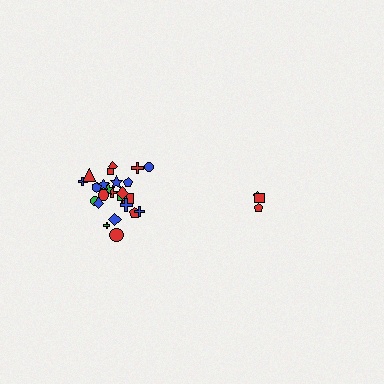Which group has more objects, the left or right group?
The left group.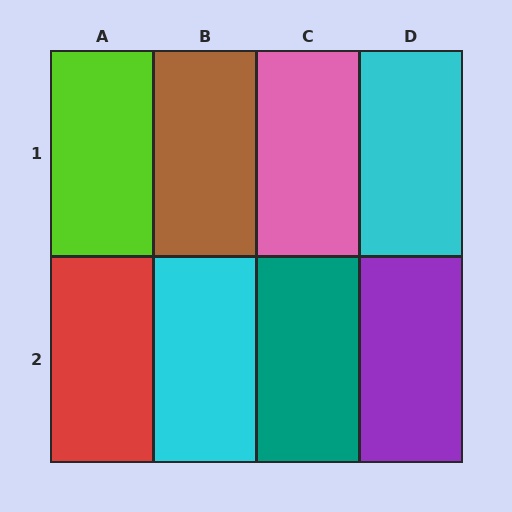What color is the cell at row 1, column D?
Cyan.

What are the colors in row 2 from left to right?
Red, cyan, teal, purple.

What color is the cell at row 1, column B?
Brown.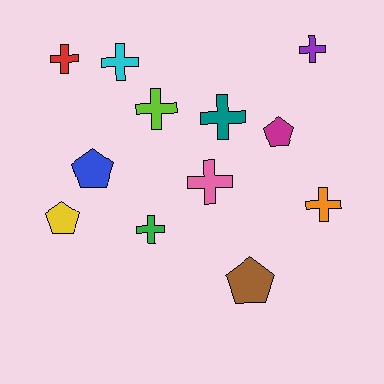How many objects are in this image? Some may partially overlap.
There are 12 objects.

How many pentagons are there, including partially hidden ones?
There are 4 pentagons.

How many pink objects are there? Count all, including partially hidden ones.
There is 1 pink object.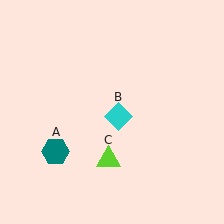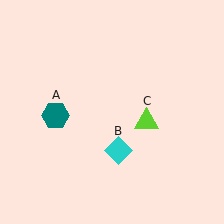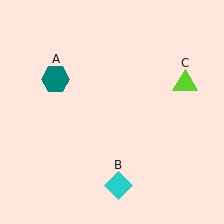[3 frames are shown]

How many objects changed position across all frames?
3 objects changed position: teal hexagon (object A), cyan diamond (object B), lime triangle (object C).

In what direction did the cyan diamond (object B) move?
The cyan diamond (object B) moved down.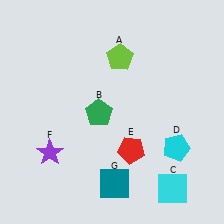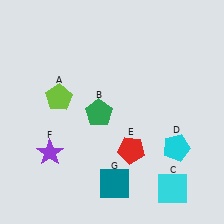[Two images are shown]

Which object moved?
The lime pentagon (A) moved left.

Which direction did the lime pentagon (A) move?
The lime pentagon (A) moved left.